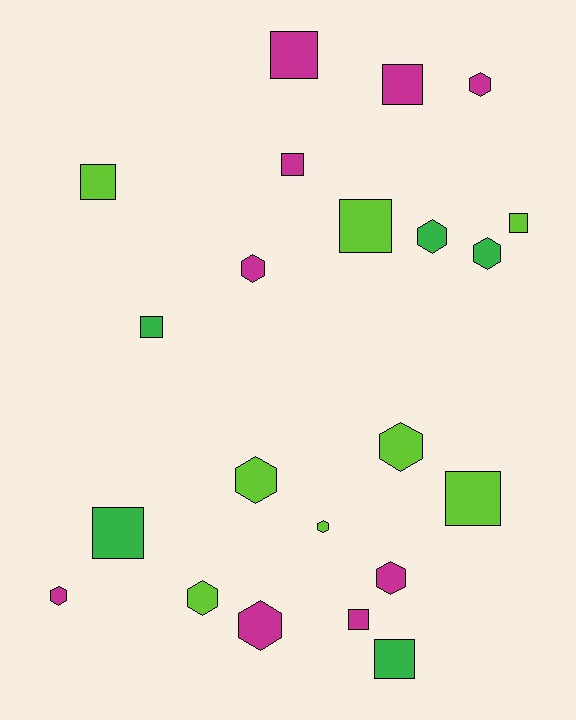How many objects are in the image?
There are 22 objects.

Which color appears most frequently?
Magenta, with 9 objects.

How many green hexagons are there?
There are 2 green hexagons.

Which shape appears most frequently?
Hexagon, with 11 objects.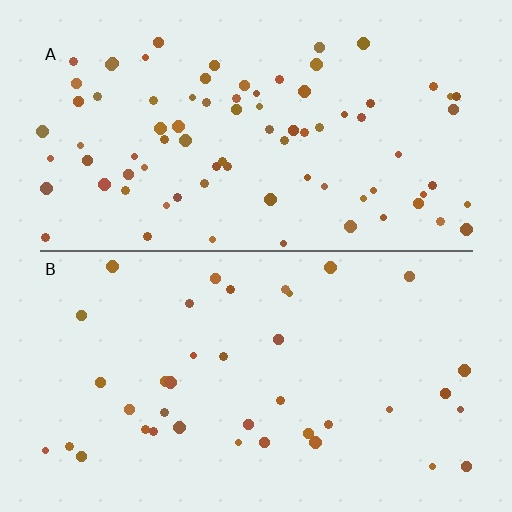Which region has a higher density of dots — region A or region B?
A (the top).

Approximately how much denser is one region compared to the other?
Approximately 2.1× — region A over region B.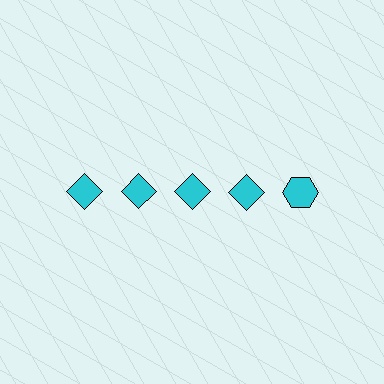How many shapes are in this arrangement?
There are 5 shapes arranged in a grid pattern.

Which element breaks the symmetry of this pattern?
The cyan hexagon in the top row, rightmost column breaks the symmetry. All other shapes are cyan diamonds.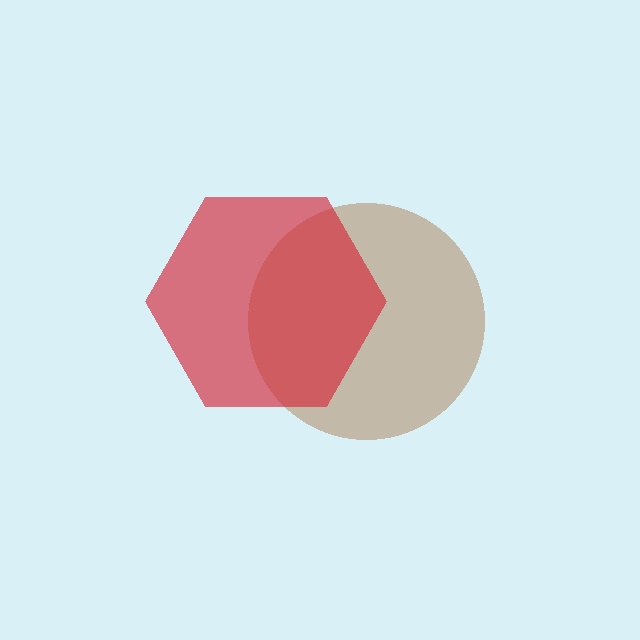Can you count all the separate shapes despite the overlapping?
Yes, there are 2 separate shapes.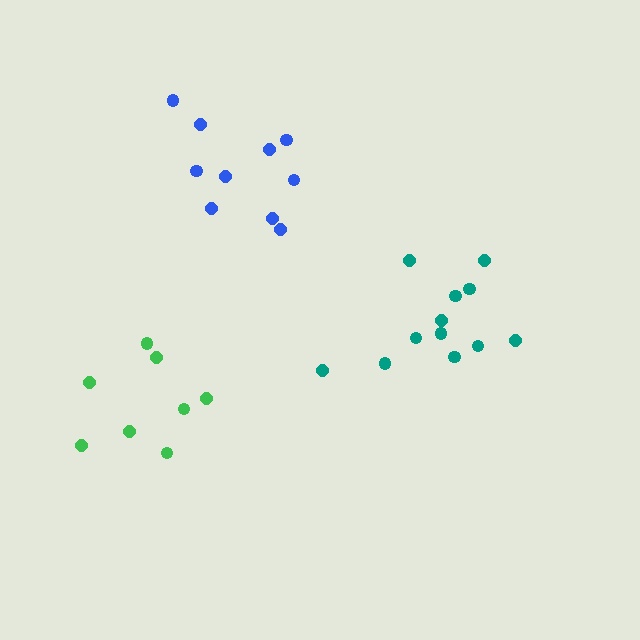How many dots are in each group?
Group 1: 12 dots, Group 2: 8 dots, Group 3: 10 dots (30 total).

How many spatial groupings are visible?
There are 3 spatial groupings.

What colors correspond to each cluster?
The clusters are colored: teal, green, blue.